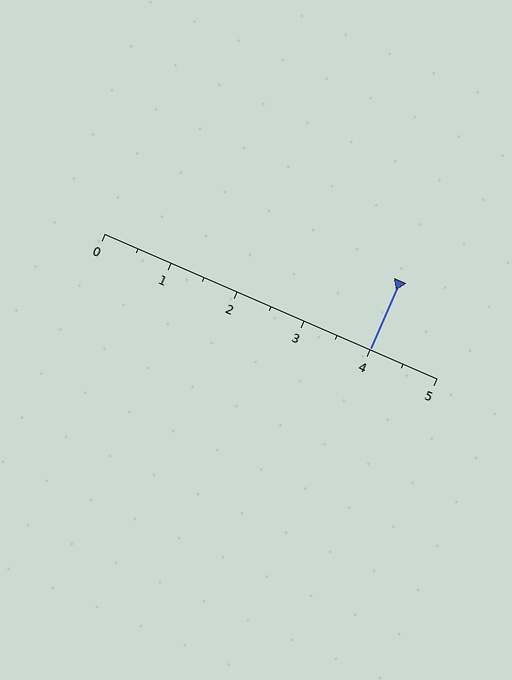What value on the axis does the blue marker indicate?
The marker indicates approximately 4.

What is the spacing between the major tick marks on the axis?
The major ticks are spaced 1 apart.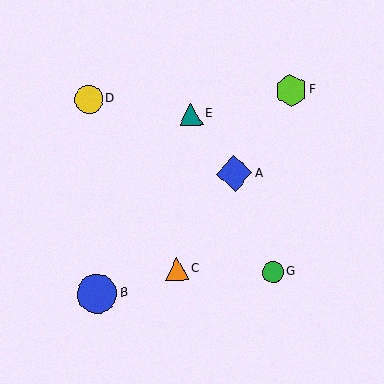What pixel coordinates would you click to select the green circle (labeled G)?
Click at (273, 272) to select the green circle G.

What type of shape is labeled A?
Shape A is a blue diamond.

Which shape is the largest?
The blue circle (labeled B) is the largest.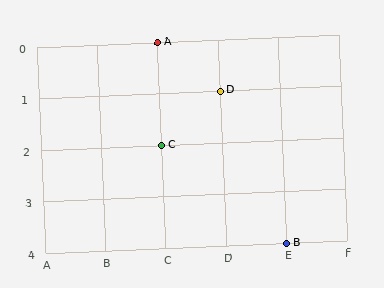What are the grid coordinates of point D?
Point D is at grid coordinates (D, 1).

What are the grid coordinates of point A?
Point A is at grid coordinates (C, 0).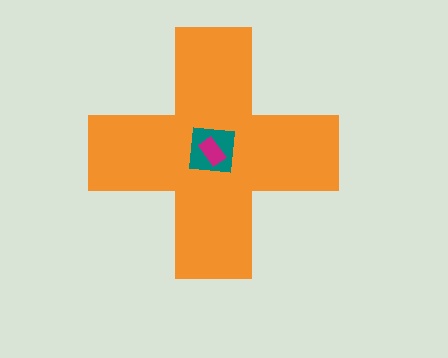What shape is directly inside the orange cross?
The teal square.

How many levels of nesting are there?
3.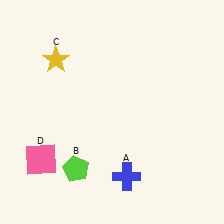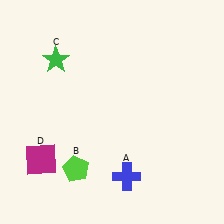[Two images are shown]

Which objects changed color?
C changed from yellow to green. D changed from pink to magenta.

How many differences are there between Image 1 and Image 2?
There are 2 differences between the two images.